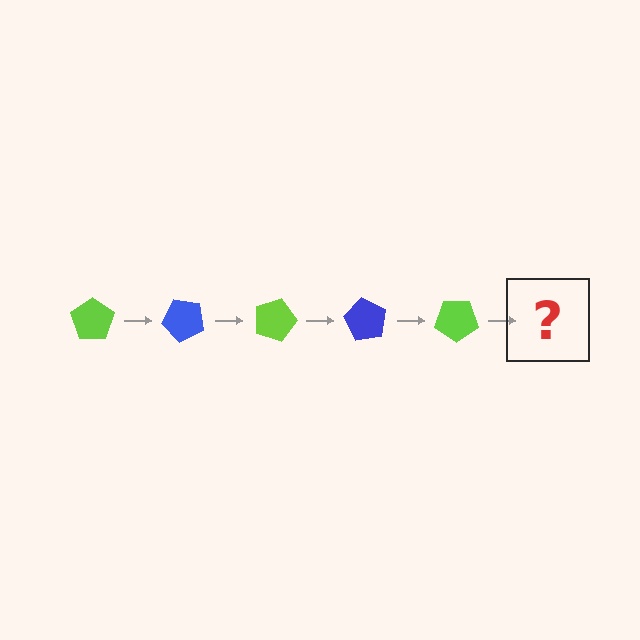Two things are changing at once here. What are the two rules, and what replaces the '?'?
The two rules are that it rotates 45 degrees each step and the color cycles through lime and blue. The '?' should be a blue pentagon, rotated 225 degrees from the start.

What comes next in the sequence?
The next element should be a blue pentagon, rotated 225 degrees from the start.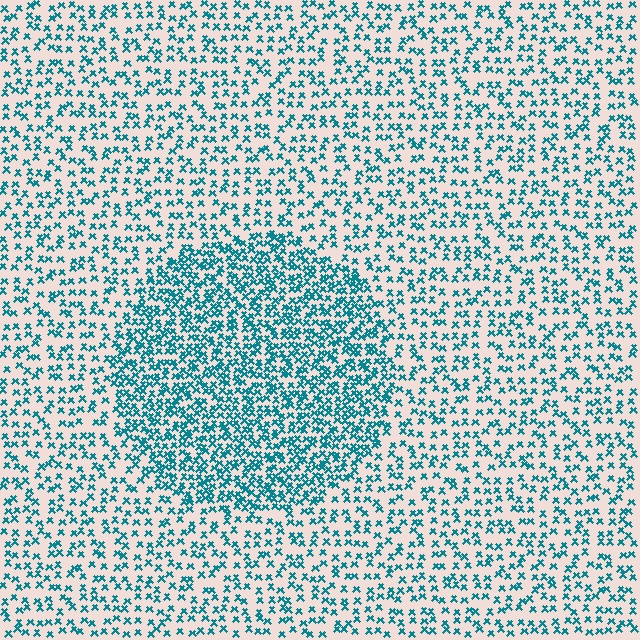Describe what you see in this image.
The image contains small teal elements arranged at two different densities. A circle-shaped region is visible where the elements are more densely packed than the surrounding area.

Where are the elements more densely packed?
The elements are more densely packed inside the circle boundary.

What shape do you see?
I see a circle.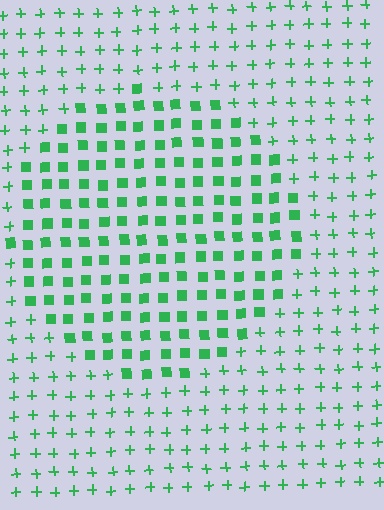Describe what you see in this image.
The image is filled with small green elements arranged in a uniform grid. A circle-shaped region contains squares, while the surrounding area contains plus signs. The boundary is defined purely by the change in element shape.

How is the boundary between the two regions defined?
The boundary is defined by a change in element shape: squares inside vs. plus signs outside. All elements share the same color and spacing.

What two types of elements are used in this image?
The image uses squares inside the circle region and plus signs outside it.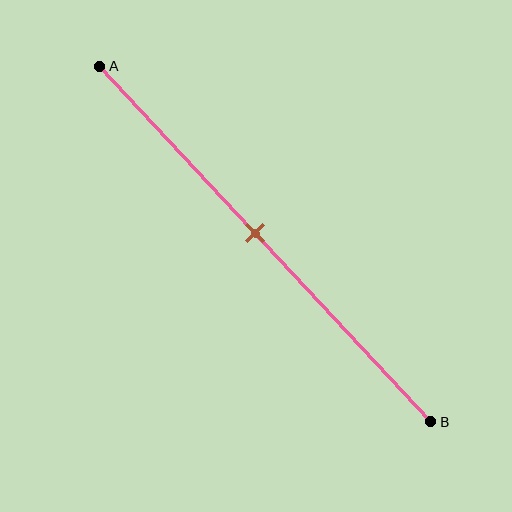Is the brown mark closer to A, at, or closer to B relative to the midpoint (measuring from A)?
The brown mark is closer to point A than the midpoint of segment AB.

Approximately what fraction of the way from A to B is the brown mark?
The brown mark is approximately 45% of the way from A to B.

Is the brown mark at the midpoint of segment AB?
No, the mark is at about 45% from A, not at the 50% midpoint.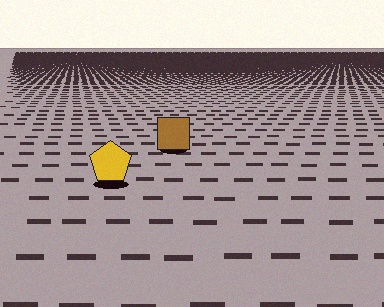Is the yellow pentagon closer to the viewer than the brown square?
Yes. The yellow pentagon is closer — you can tell from the texture gradient: the ground texture is coarser near it.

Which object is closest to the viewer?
The yellow pentagon is closest. The texture marks near it are larger and more spread out.